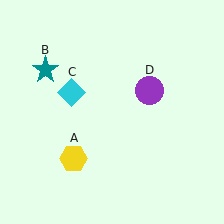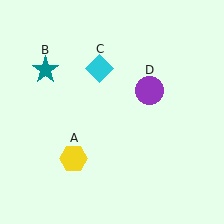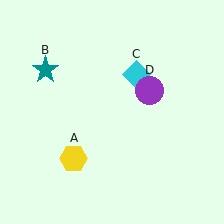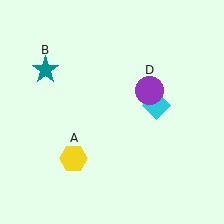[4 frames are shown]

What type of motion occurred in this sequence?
The cyan diamond (object C) rotated clockwise around the center of the scene.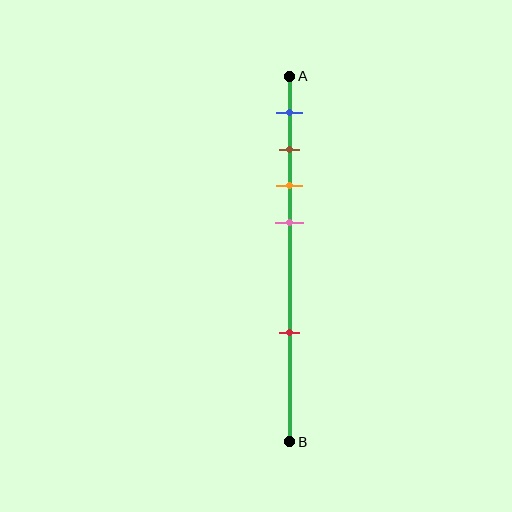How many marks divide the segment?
There are 5 marks dividing the segment.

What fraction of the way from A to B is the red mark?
The red mark is approximately 70% (0.7) of the way from A to B.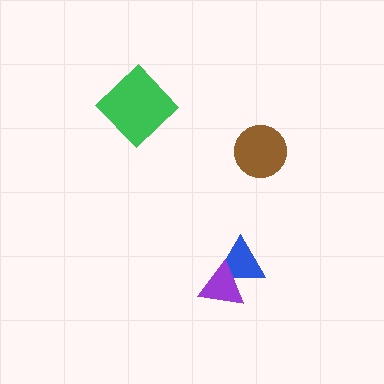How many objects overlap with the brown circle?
0 objects overlap with the brown circle.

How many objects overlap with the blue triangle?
1 object overlaps with the blue triangle.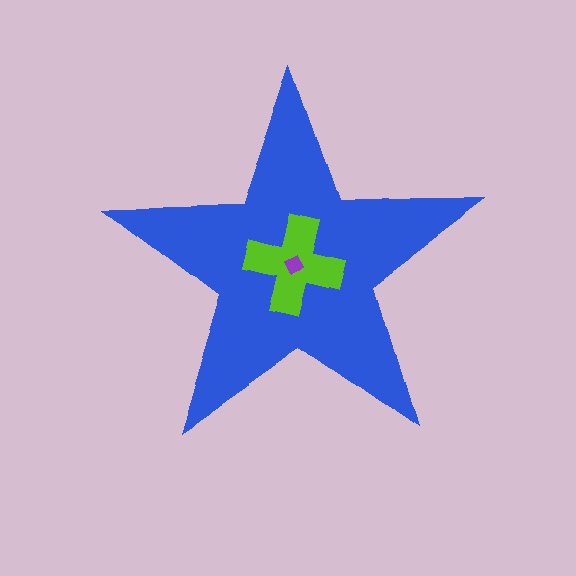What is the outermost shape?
The blue star.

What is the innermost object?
The purple diamond.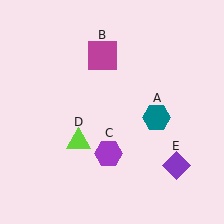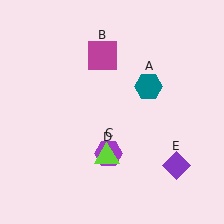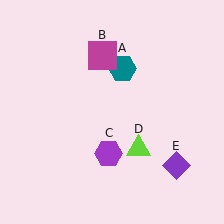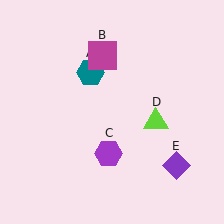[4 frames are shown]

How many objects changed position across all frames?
2 objects changed position: teal hexagon (object A), lime triangle (object D).